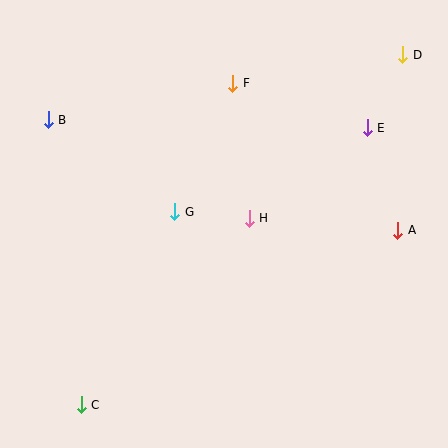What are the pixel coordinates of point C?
Point C is at (81, 405).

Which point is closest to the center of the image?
Point H at (249, 218) is closest to the center.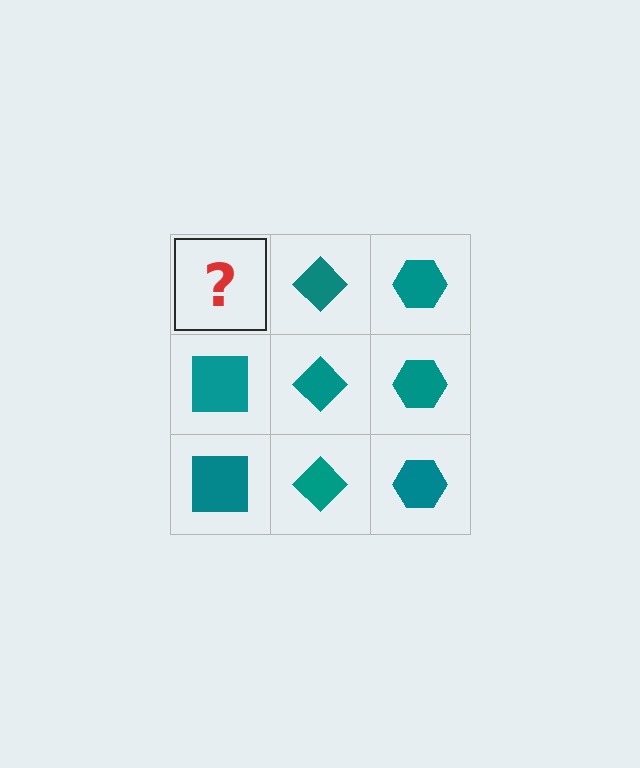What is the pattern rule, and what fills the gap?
The rule is that each column has a consistent shape. The gap should be filled with a teal square.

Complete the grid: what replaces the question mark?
The question mark should be replaced with a teal square.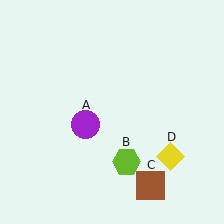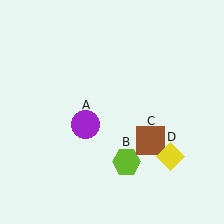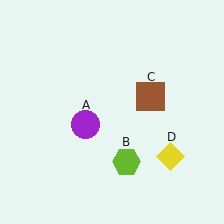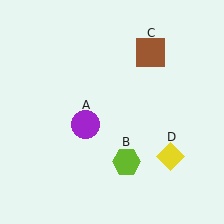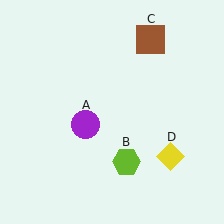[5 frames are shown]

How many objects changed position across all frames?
1 object changed position: brown square (object C).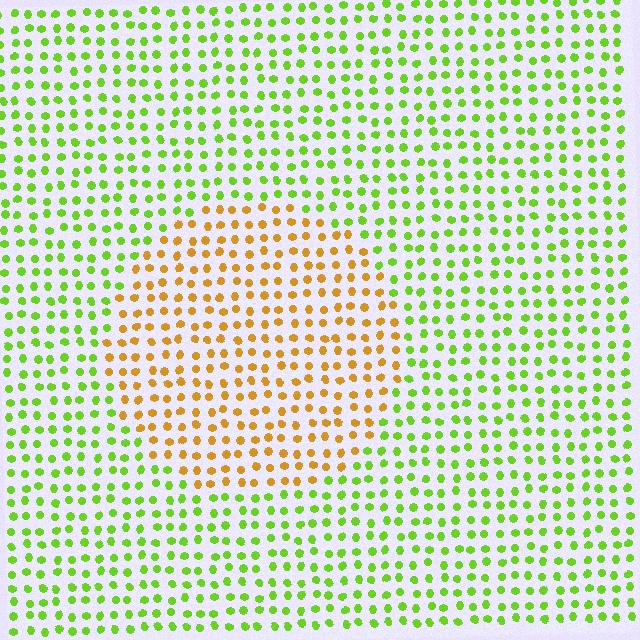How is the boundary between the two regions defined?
The boundary is defined purely by a slight shift in hue (about 57 degrees). Spacing, size, and orientation are identical on both sides.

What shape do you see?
I see a circle.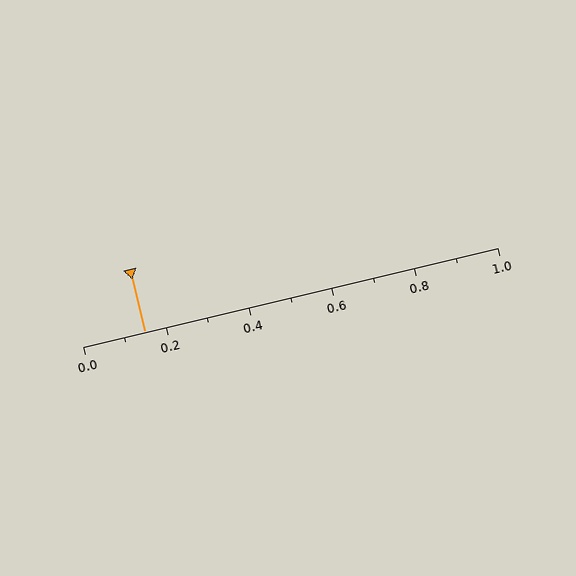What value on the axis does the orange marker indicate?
The marker indicates approximately 0.15.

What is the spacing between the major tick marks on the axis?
The major ticks are spaced 0.2 apart.